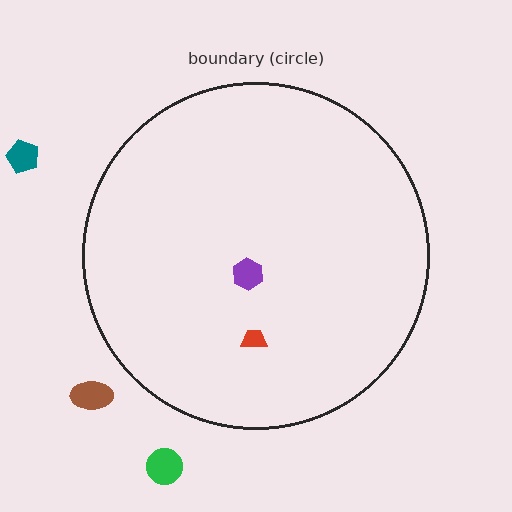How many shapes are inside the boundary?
2 inside, 3 outside.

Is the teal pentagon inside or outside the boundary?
Outside.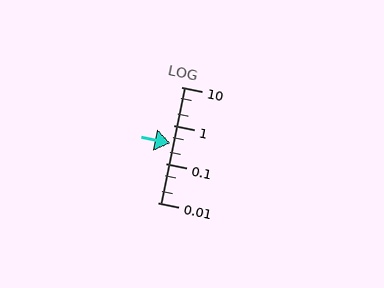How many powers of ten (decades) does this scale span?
The scale spans 3 decades, from 0.01 to 10.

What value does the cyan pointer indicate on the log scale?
The pointer indicates approximately 0.35.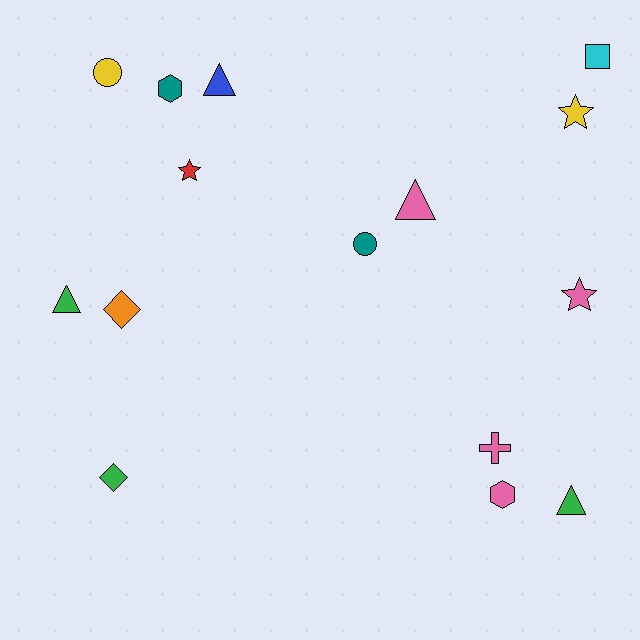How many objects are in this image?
There are 15 objects.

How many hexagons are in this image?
There are 2 hexagons.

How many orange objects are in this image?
There is 1 orange object.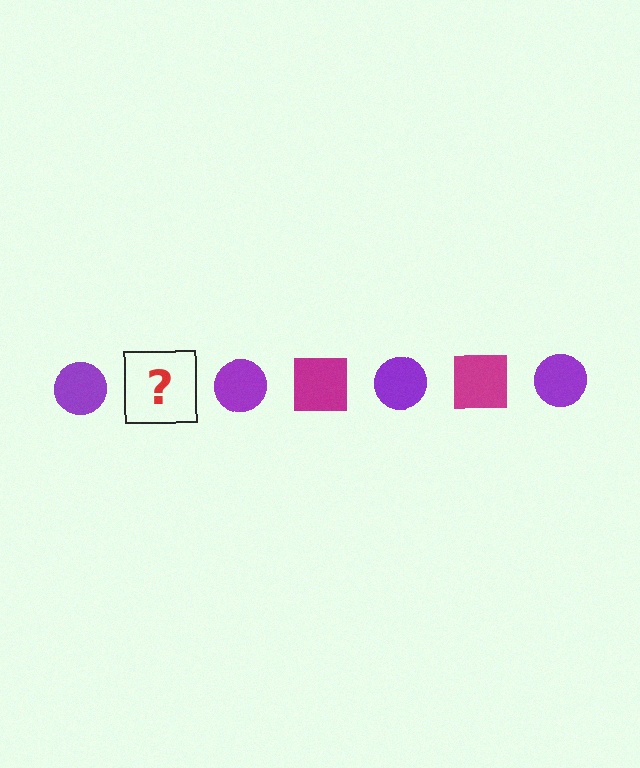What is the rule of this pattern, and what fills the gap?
The rule is that the pattern alternates between purple circle and magenta square. The gap should be filled with a magenta square.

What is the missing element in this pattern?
The missing element is a magenta square.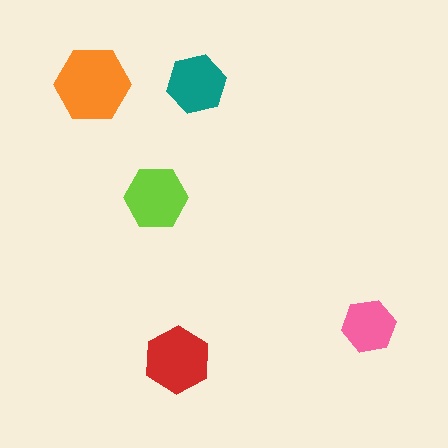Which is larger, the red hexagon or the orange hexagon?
The orange one.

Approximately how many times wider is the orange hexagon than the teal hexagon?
About 1.5 times wider.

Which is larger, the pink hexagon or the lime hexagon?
The lime one.